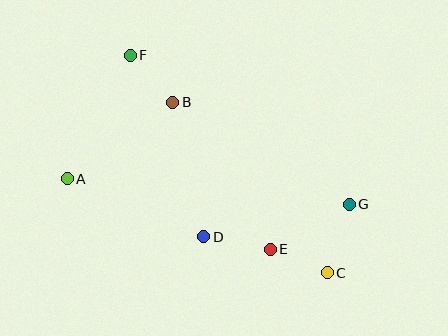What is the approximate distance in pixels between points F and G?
The distance between F and G is approximately 265 pixels.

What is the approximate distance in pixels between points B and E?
The distance between B and E is approximately 177 pixels.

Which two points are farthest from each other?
Points C and F are farthest from each other.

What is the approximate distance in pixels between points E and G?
The distance between E and G is approximately 91 pixels.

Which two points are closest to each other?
Points C and E are closest to each other.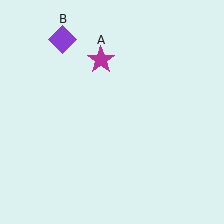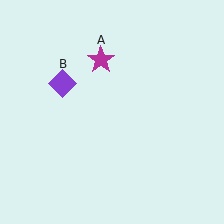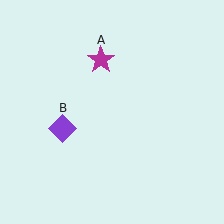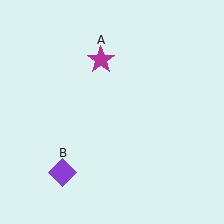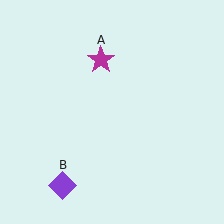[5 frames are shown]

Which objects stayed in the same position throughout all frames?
Magenta star (object A) remained stationary.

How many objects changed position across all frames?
1 object changed position: purple diamond (object B).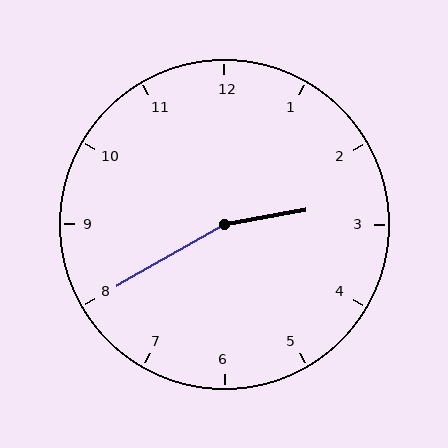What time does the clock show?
2:40.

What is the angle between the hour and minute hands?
Approximately 160 degrees.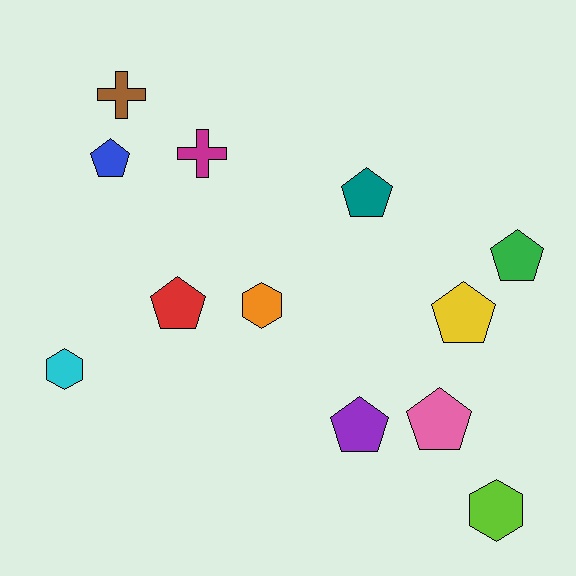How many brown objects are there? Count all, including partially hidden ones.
There is 1 brown object.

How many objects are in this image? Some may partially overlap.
There are 12 objects.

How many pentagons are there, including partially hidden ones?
There are 7 pentagons.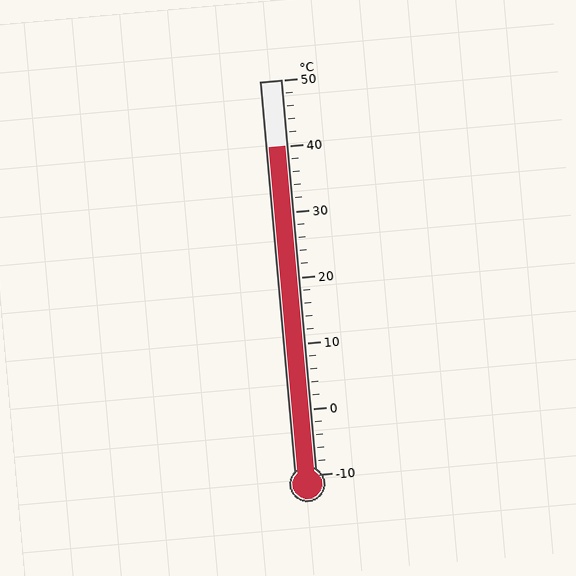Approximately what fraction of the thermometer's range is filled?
The thermometer is filled to approximately 85% of its range.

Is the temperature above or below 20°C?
The temperature is above 20°C.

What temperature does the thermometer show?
The thermometer shows approximately 40°C.